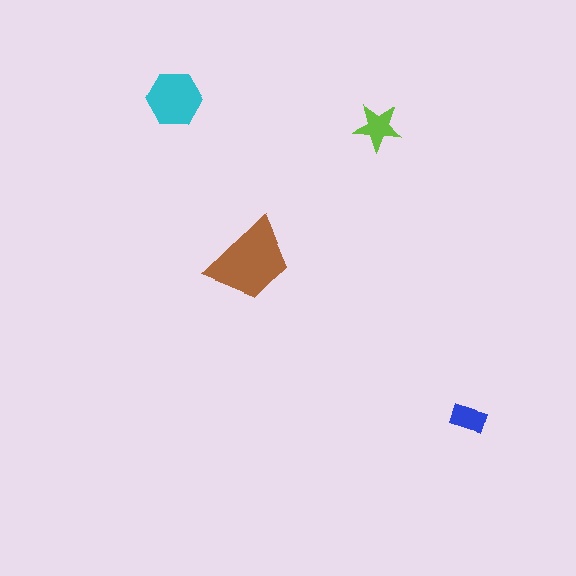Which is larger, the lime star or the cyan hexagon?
The cyan hexagon.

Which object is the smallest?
The blue rectangle.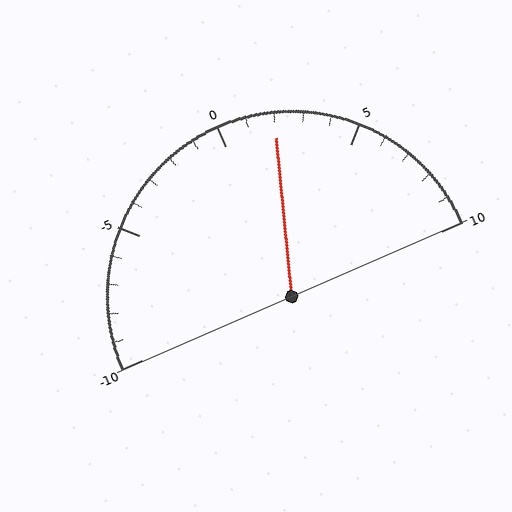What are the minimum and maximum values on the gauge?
The gauge ranges from -10 to 10.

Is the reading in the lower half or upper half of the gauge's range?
The reading is in the upper half of the range (-10 to 10).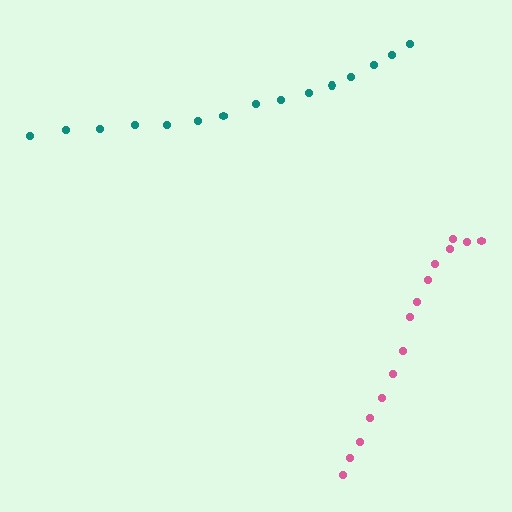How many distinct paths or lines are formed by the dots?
There are 2 distinct paths.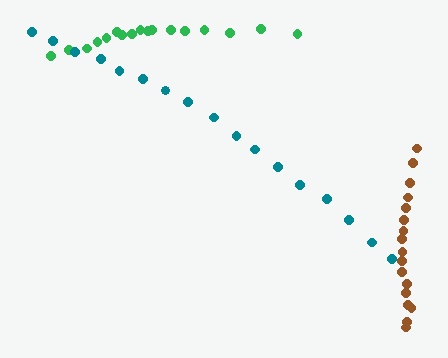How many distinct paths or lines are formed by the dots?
There are 3 distinct paths.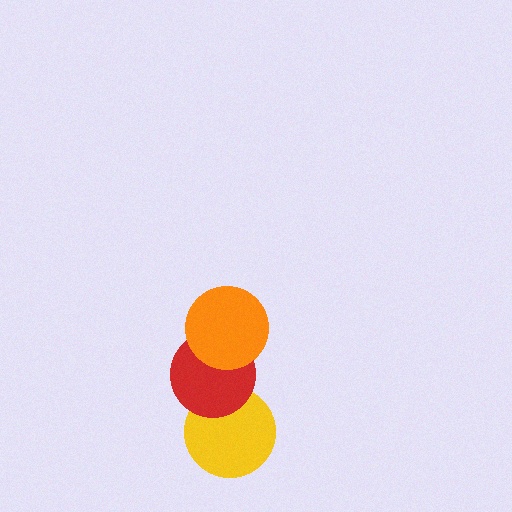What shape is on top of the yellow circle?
The red circle is on top of the yellow circle.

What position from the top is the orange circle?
The orange circle is 1st from the top.